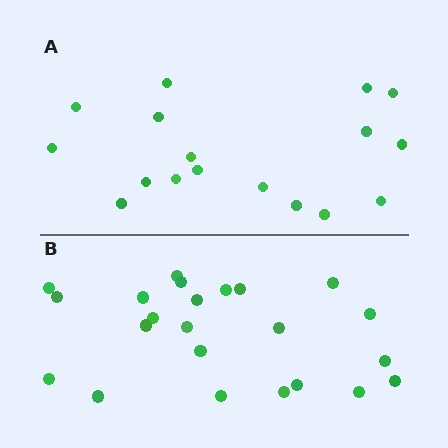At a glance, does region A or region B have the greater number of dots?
Region B (the bottom region) has more dots.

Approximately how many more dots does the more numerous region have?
Region B has about 6 more dots than region A.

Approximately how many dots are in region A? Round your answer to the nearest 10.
About 20 dots. (The exact count is 17, which rounds to 20.)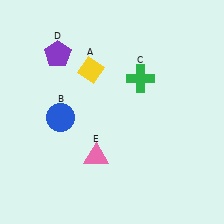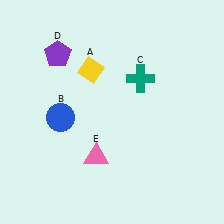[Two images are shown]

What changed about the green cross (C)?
In Image 1, C is green. In Image 2, it changed to teal.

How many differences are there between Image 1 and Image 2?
There is 1 difference between the two images.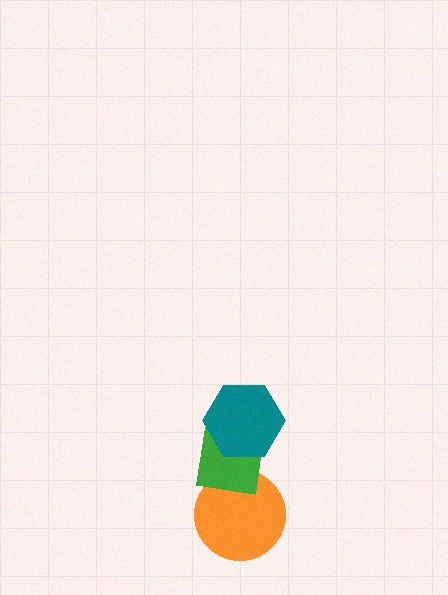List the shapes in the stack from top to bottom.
From top to bottom: the teal hexagon, the green square, the orange circle.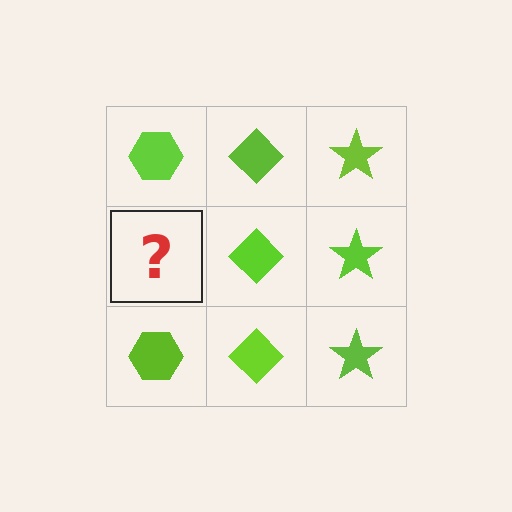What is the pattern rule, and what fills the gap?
The rule is that each column has a consistent shape. The gap should be filled with a lime hexagon.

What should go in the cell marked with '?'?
The missing cell should contain a lime hexagon.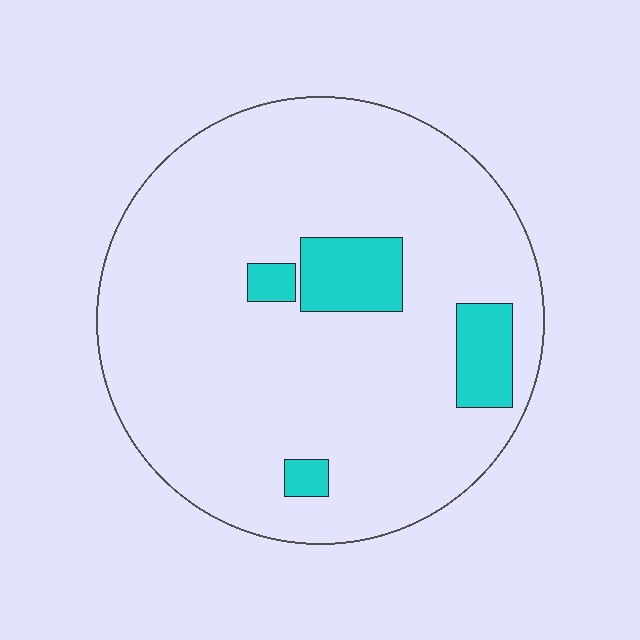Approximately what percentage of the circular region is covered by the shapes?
Approximately 10%.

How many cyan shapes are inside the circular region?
4.